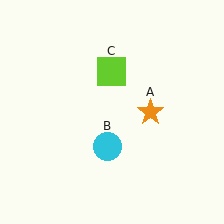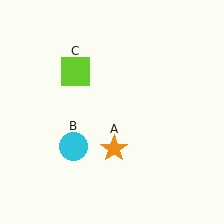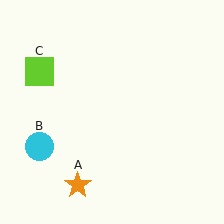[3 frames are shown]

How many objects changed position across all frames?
3 objects changed position: orange star (object A), cyan circle (object B), lime square (object C).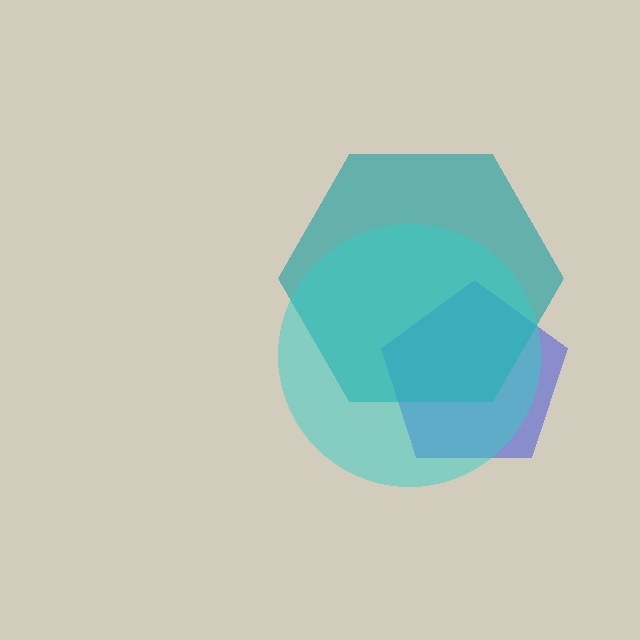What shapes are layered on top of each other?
The layered shapes are: a blue pentagon, a teal hexagon, a cyan circle.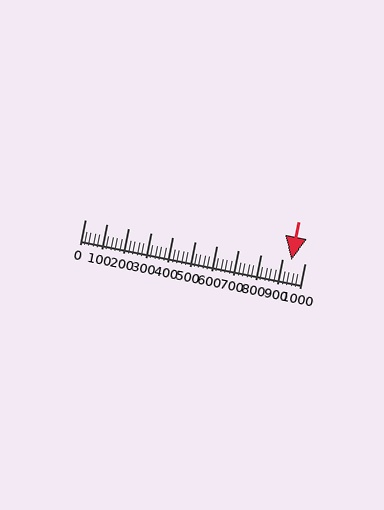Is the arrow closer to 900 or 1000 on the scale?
The arrow is closer to 900.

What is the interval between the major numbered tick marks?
The major tick marks are spaced 100 units apart.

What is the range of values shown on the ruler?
The ruler shows values from 0 to 1000.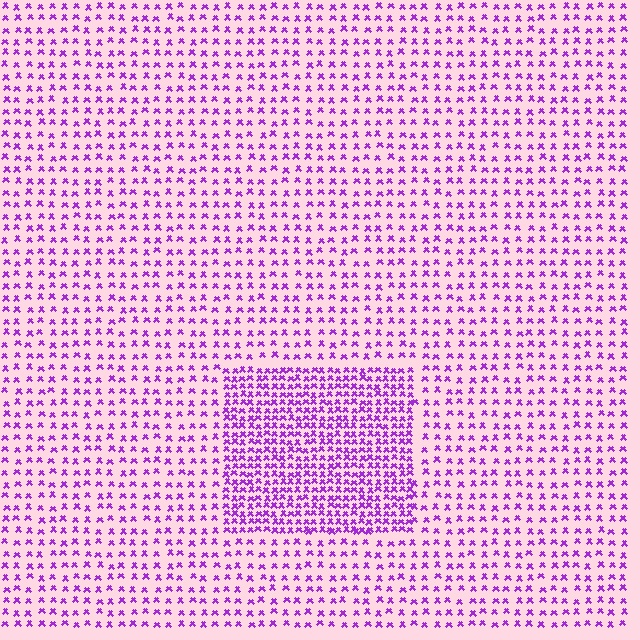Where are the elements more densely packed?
The elements are more densely packed inside the rectangle boundary.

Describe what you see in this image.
The image contains small purple elements arranged at two different densities. A rectangle-shaped region is visible where the elements are more densely packed than the surrounding area.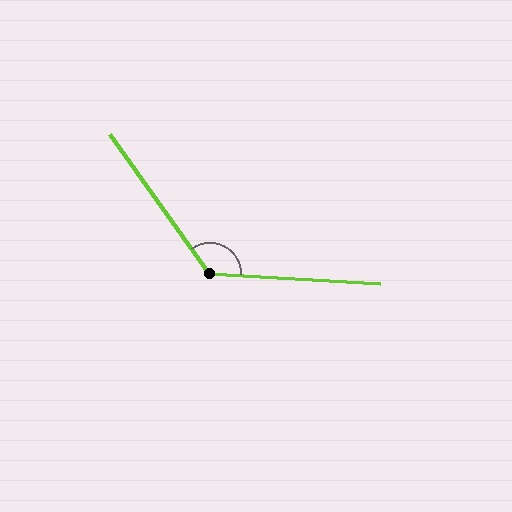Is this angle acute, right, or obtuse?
It is obtuse.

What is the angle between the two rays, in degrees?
Approximately 129 degrees.